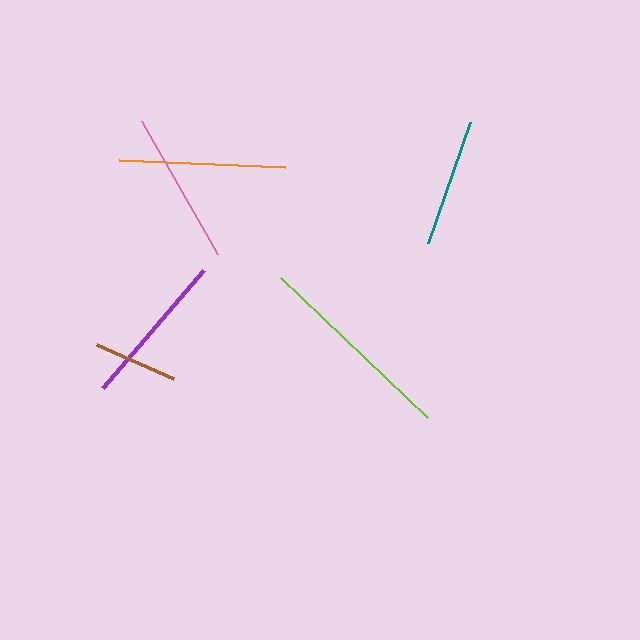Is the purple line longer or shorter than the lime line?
The lime line is longer than the purple line.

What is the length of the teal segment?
The teal segment is approximately 128 pixels long.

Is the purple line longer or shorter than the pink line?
The purple line is longer than the pink line.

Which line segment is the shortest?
The brown line is the shortest at approximately 84 pixels.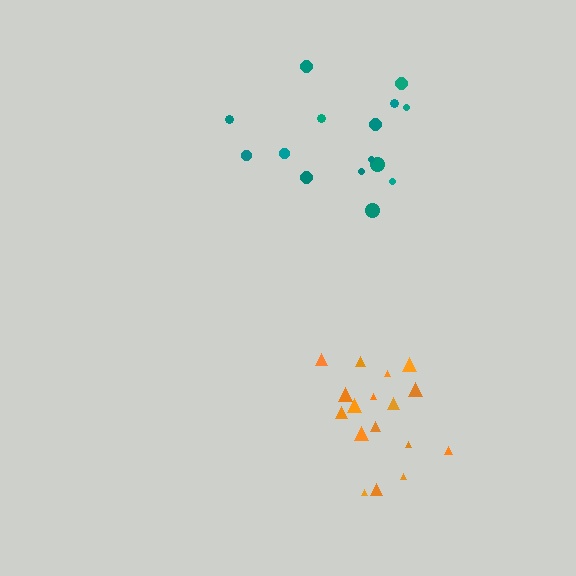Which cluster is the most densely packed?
Orange.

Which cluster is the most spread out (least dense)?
Teal.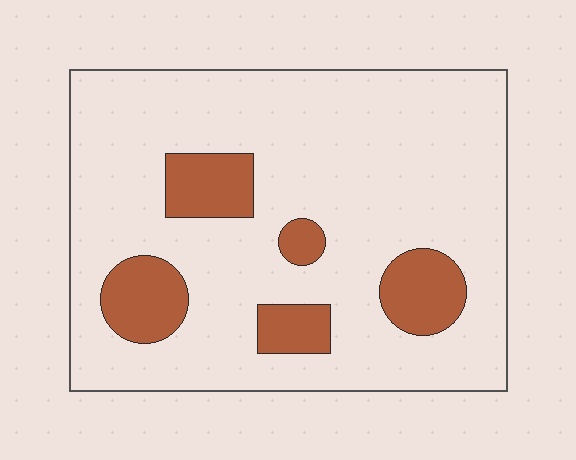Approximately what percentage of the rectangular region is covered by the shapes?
Approximately 15%.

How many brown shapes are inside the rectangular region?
5.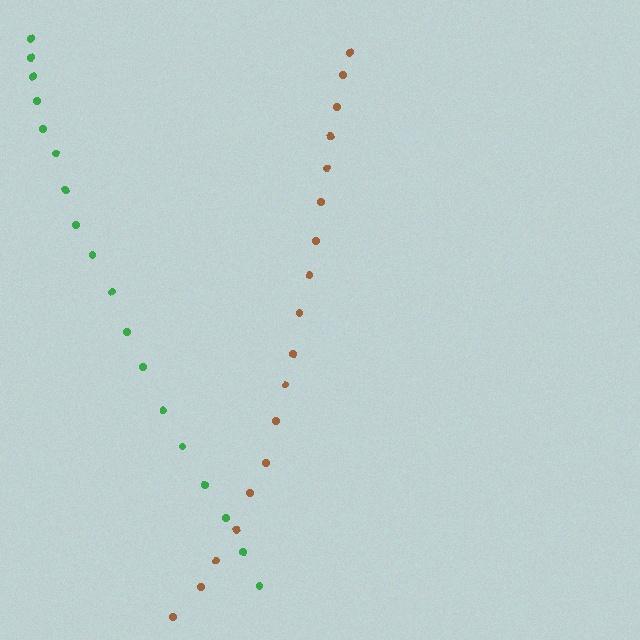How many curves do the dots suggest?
There are 2 distinct paths.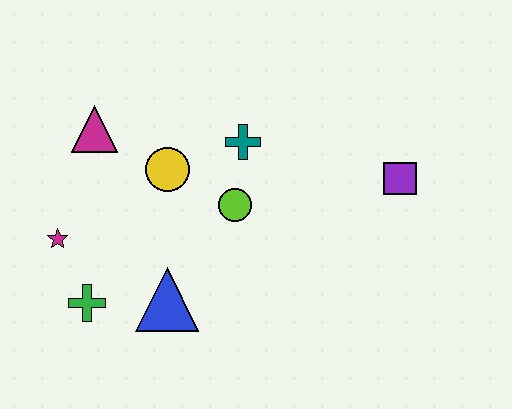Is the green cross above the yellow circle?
No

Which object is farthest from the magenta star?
The purple square is farthest from the magenta star.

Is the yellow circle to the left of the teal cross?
Yes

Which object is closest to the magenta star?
The green cross is closest to the magenta star.